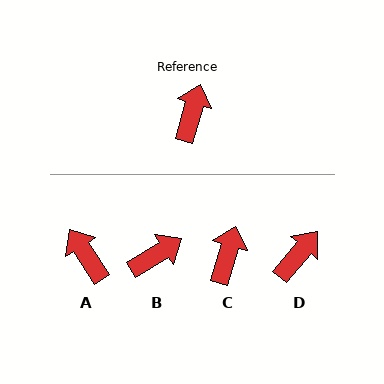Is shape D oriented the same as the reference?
No, it is off by about 24 degrees.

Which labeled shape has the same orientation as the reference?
C.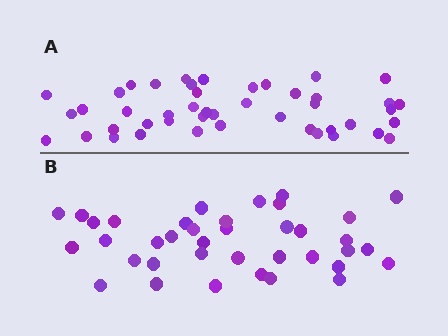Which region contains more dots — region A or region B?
Region A (the top region) has more dots.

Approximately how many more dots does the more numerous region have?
Region A has roughly 8 or so more dots than region B.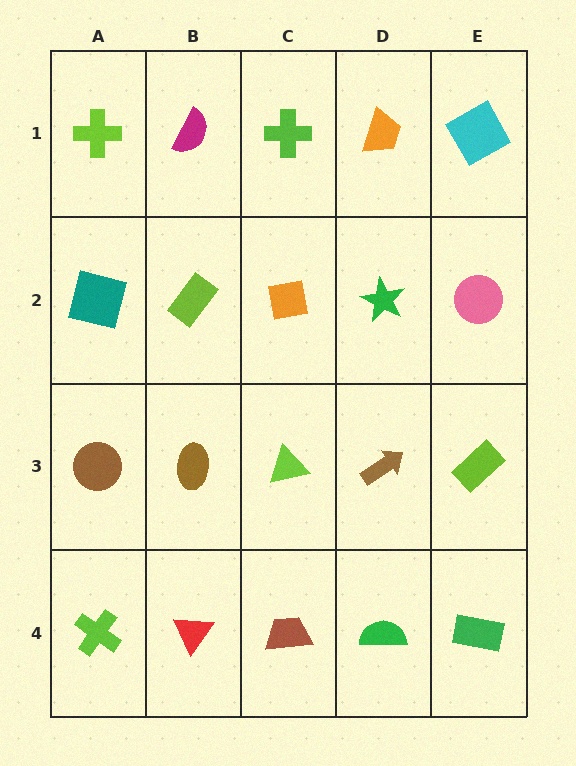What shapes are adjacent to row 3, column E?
A pink circle (row 2, column E), a green rectangle (row 4, column E), a brown arrow (row 3, column D).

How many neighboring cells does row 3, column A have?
3.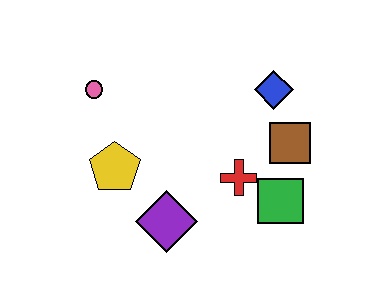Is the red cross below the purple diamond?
No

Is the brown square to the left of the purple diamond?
No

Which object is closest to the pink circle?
The yellow pentagon is closest to the pink circle.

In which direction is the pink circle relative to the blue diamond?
The pink circle is to the left of the blue diamond.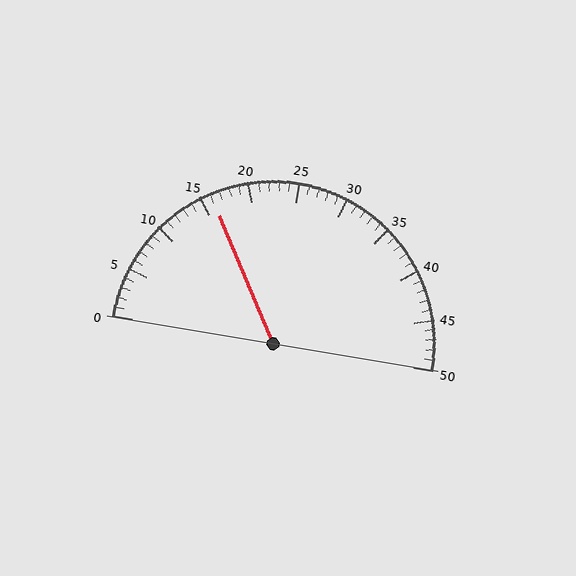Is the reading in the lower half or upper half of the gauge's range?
The reading is in the lower half of the range (0 to 50).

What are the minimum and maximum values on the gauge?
The gauge ranges from 0 to 50.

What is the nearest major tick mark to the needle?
The nearest major tick mark is 15.